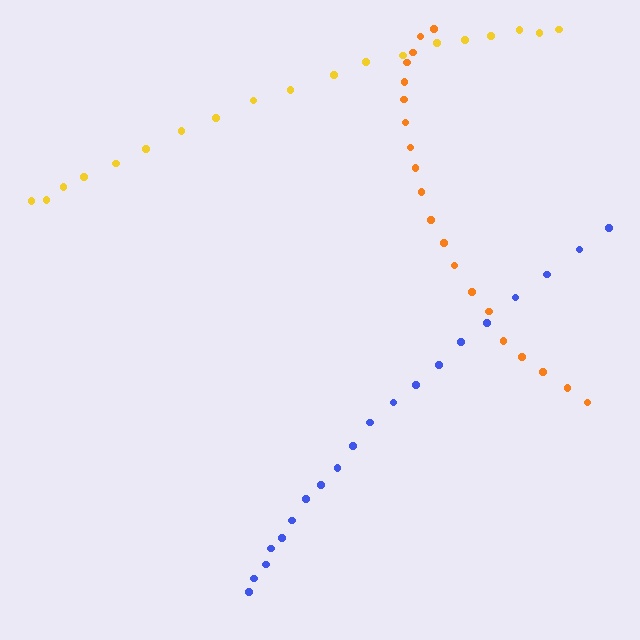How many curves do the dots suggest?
There are 3 distinct paths.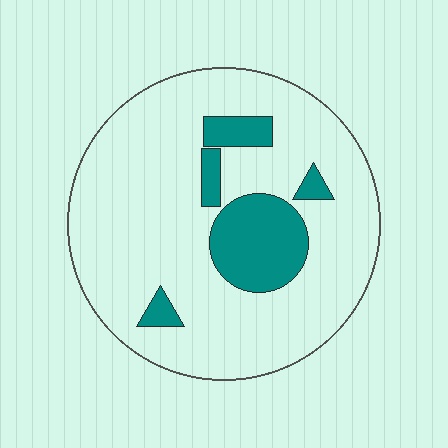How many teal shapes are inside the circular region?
5.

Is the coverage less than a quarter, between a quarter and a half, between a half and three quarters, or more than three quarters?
Less than a quarter.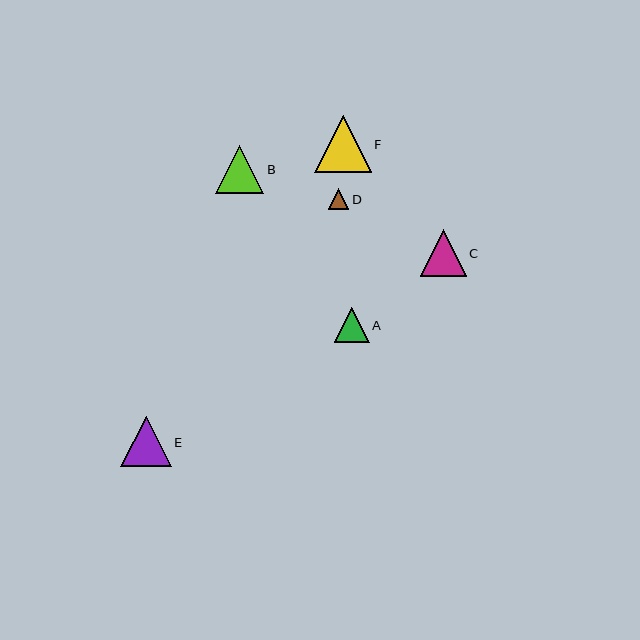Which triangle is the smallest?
Triangle D is the smallest with a size of approximately 21 pixels.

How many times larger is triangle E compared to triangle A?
Triangle E is approximately 1.4 times the size of triangle A.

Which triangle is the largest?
Triangle F is the largest with a size of approximately 57 pixels.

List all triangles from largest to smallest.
From largest to smallest: F, E, B, C, A, D.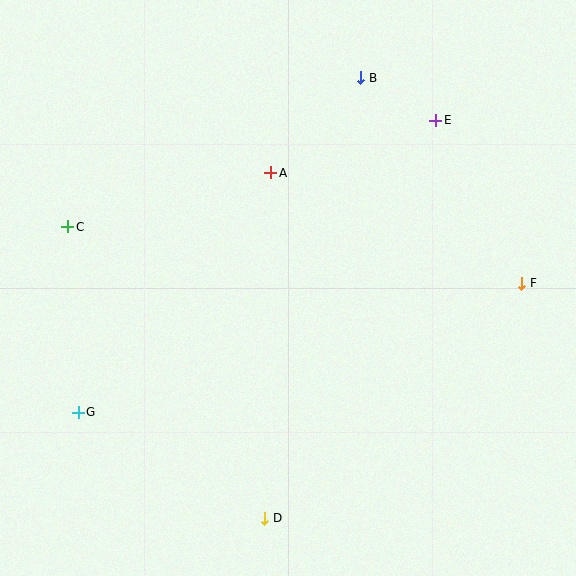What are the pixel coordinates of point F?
Point F is at (522, 284).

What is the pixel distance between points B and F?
The distance between B and F is 261 pixels.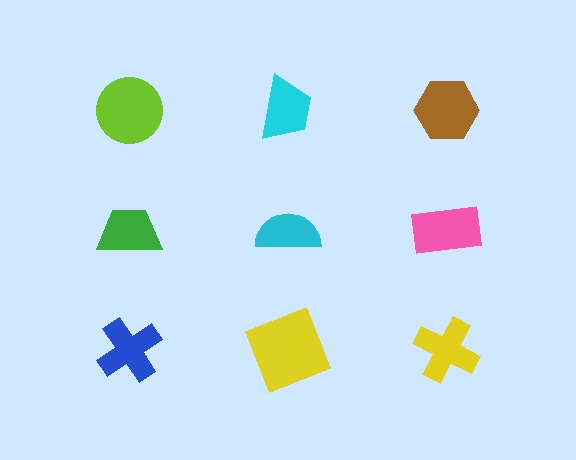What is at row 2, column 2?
A cyan semicircle.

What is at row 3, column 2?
A yellow square.